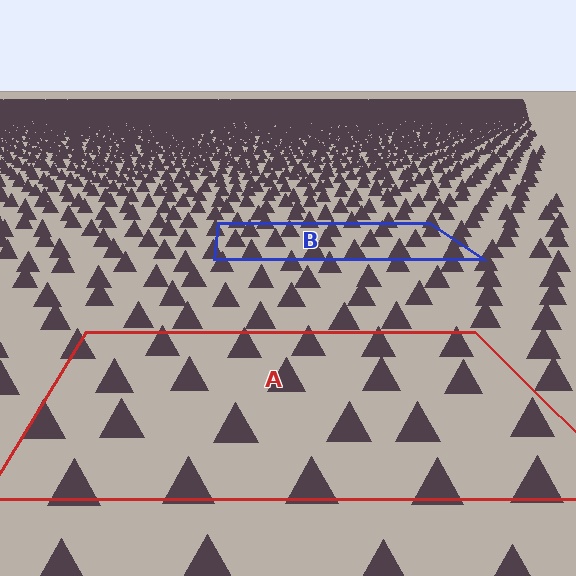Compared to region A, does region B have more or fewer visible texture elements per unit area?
Region B has more texture elements per unit area — they are packed more densely because it is farther away.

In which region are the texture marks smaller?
The texture marks are smaller in region B, because it is farther away.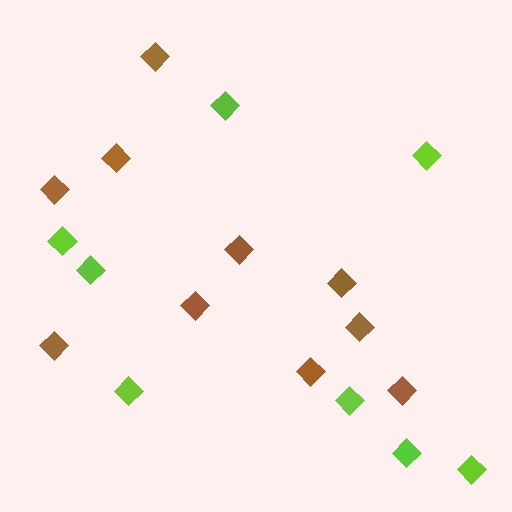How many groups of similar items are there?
There are 2 groups: one group of brown diamonds (10) and one group of lime diamonds (8).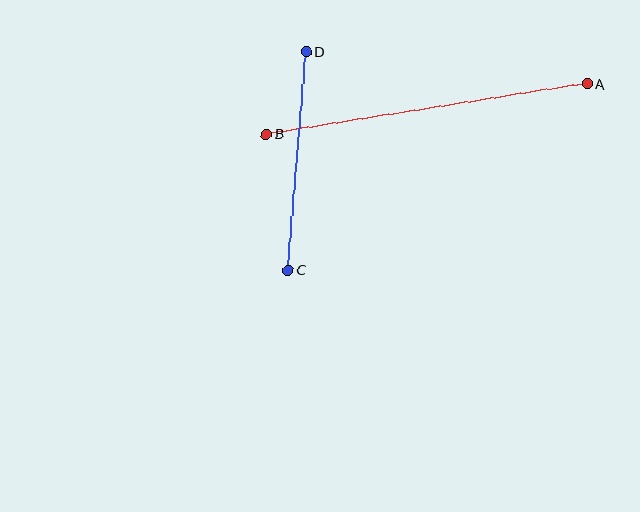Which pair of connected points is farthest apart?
Points A and B are farthest apart.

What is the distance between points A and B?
The distance is approximately 325 pixels.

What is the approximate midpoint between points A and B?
The midpoint is at approximately (426, 109) pixels.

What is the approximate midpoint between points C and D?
The midpoint is at approximately (297, 161) pixels.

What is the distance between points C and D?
The distance is approximately 219 pixels.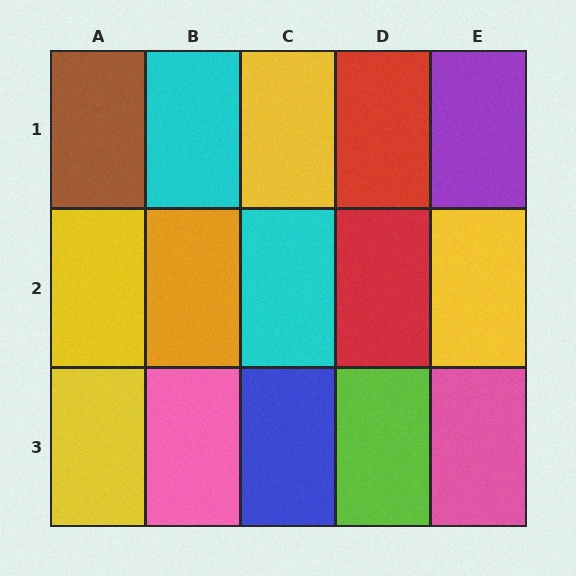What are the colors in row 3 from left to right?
Yellow, pink, blue, lime, pink.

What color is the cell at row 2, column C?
Cyan.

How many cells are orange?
1 cell is orange.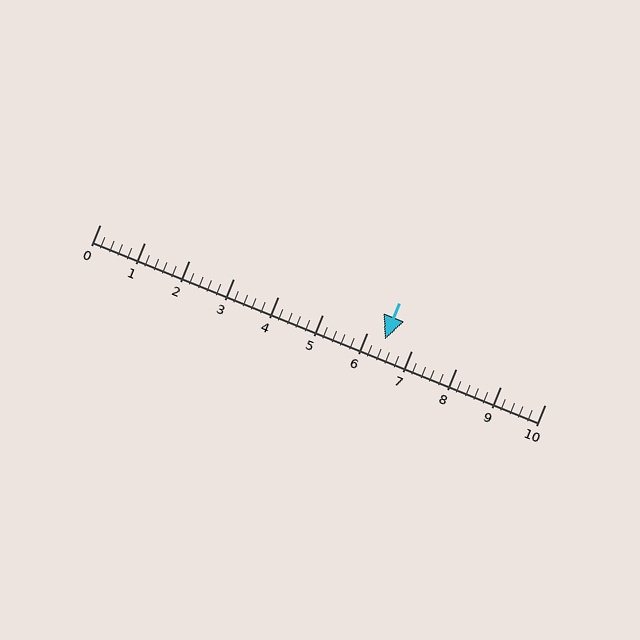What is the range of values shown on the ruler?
The ruler shows values from 0 to 10.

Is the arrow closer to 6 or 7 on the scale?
The arrow is closer to 6.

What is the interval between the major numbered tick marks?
The major tick marks are spaced 1 units apart.